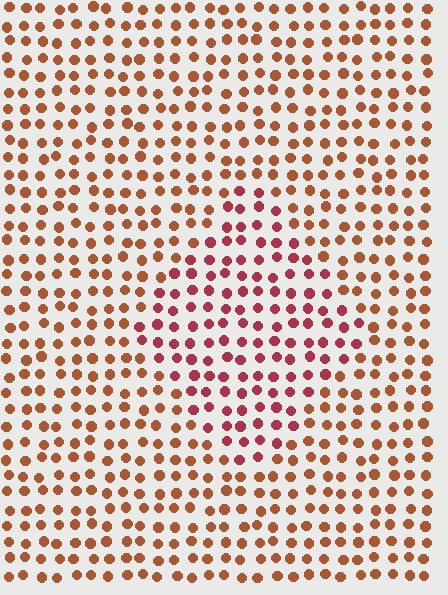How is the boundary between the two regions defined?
The boundary is defined purely by a slight shift in hue (about 29 degrees). Spacing, size, and orientation are identical on both sides.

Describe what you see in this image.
The image is filled with small brown elements in a uniform arrangement. A diamond-shaped region is visible where the elements are tinted to a slightly different hue, forming a subtle color boundary.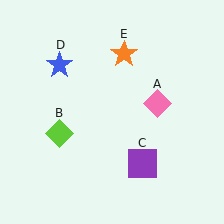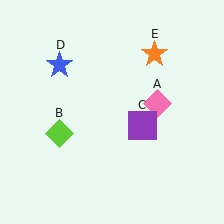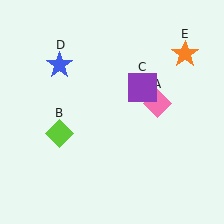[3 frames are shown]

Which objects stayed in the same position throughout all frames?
Pink diamond (object A) and lime diamond (object B) and blue star (object D) remained stationary.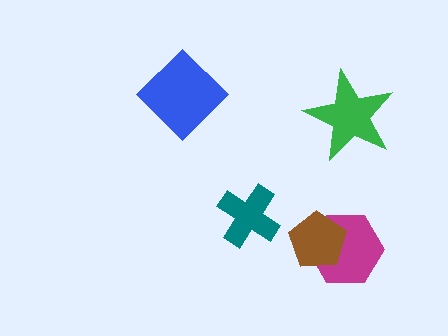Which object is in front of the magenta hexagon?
The brown pentagon is in front of the magenta hexagon.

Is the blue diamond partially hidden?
No, no other shape covers it.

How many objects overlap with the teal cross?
0 objects overlap with the teal cross.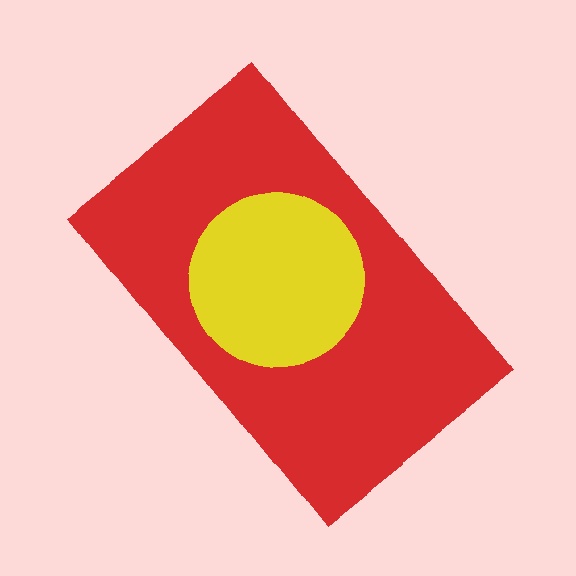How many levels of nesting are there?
2.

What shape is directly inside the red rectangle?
The yellow circle.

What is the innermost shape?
The yellow circle.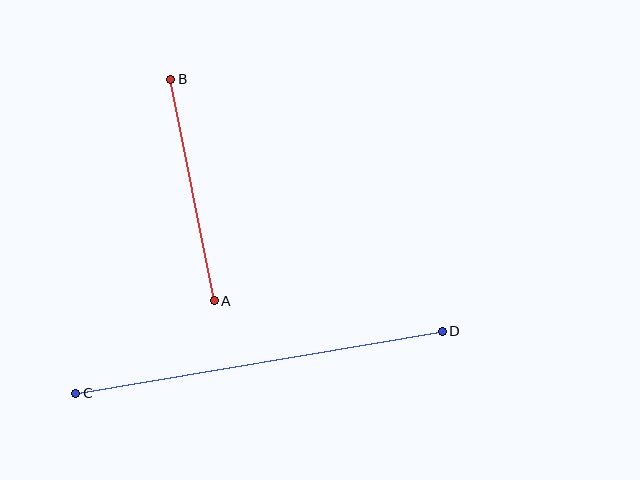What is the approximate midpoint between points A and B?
The midpoint is at approximately (193, 190) pixels.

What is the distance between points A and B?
The distance is approximately 226 pixels.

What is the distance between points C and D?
The distance is approximately 372 pixels.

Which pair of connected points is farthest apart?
Points C and D are farthest apart.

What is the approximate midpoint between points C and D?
The midpoint is at approximately (259, 362) pixels.